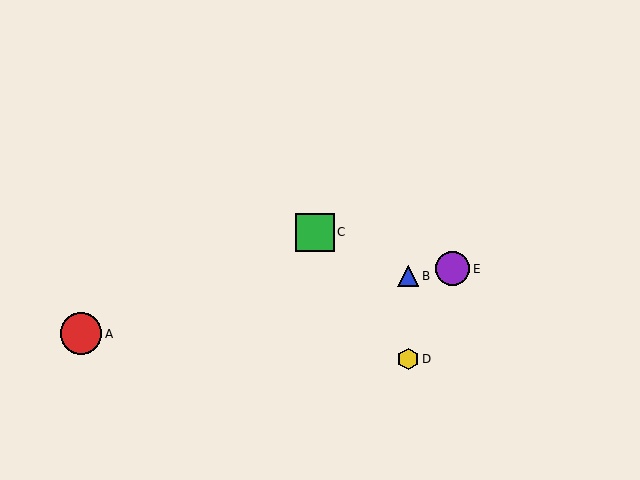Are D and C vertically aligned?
No, D is at x≈408 and C is at x≈315.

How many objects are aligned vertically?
2 objects (B, D) are aligned vertically.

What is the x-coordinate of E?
Object E is at x≈453.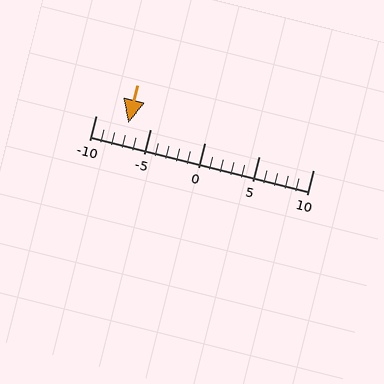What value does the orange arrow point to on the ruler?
The orange arrow points to approximately -7.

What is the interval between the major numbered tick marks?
The major tick marks are spaced 5 units apart.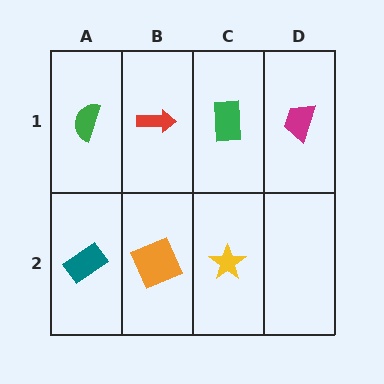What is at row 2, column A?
A teal rectangle.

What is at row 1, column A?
A green semicircle.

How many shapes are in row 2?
3 shapes.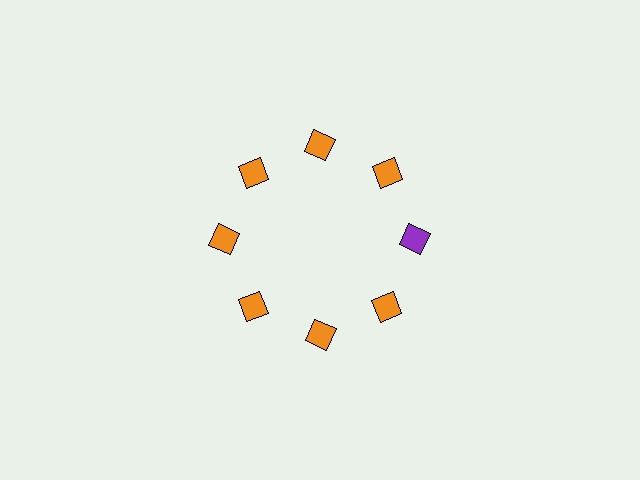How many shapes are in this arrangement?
There are 8 shapes arranged in a ring pattern.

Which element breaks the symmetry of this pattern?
The purple diamond at roughly the 3 o'clock position breaks the symmetry. All other shapes are orange diamonds.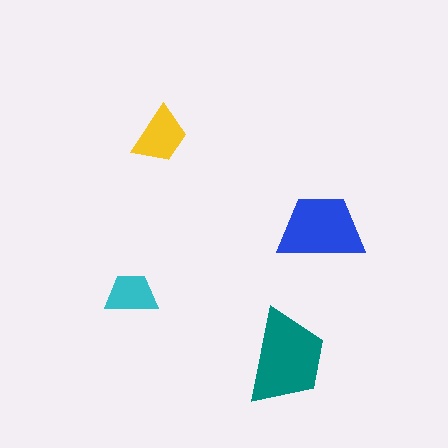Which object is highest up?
The yellow trapezoid is topmost.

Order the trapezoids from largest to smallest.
the teal one, the blue one, the yellow one, the cyan one.